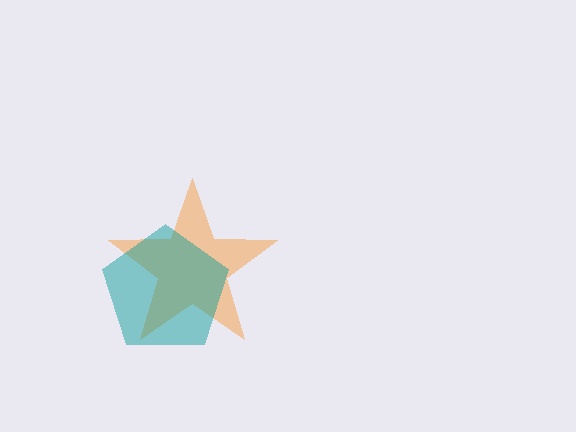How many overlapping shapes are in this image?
There are 2 overlapping shapes in the image.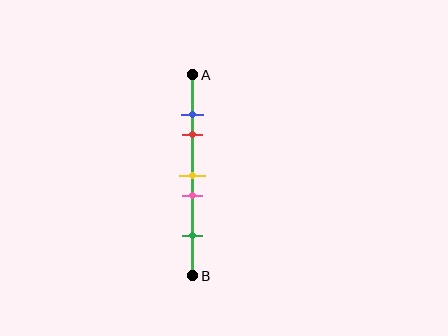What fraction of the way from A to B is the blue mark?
The blue mark is approximately 20% (0.2) of the way from A to B.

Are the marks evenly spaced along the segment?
No, the marks are not evenly spaced.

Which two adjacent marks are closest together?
The blue and red marks are the closest adjacent pair.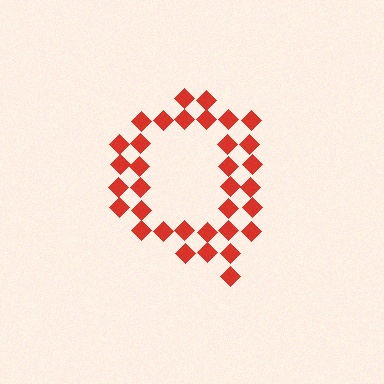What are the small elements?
The small elements are diamonds.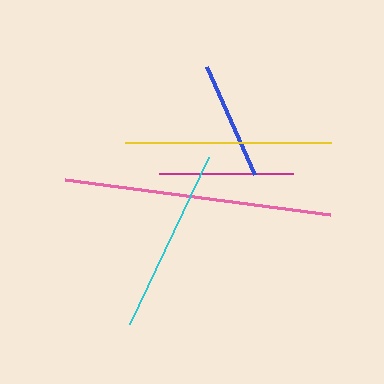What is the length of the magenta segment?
The magenta segment is approximately 134 pixels long.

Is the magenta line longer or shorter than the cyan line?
The cyan line is longer than the magenta line.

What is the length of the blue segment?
The blue segment is approximately 118 pixels long.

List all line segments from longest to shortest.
From longest to shortest: pink, yellow, cyan, magenta, blue.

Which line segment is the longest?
The pink line is the longest at approximately 268 pixels.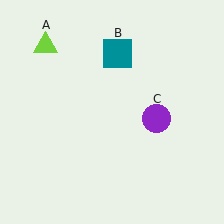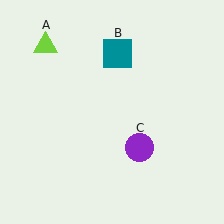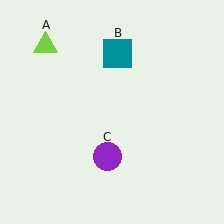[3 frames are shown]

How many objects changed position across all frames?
1 object changed position: purple circle (object C).